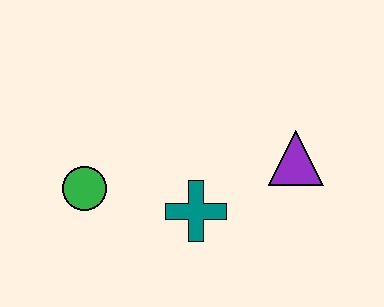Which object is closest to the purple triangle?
The teal cross is closest to the purple triangle.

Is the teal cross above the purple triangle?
No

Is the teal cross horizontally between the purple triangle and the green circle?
Yes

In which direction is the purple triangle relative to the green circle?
The purple triangle is to the right of the green circle.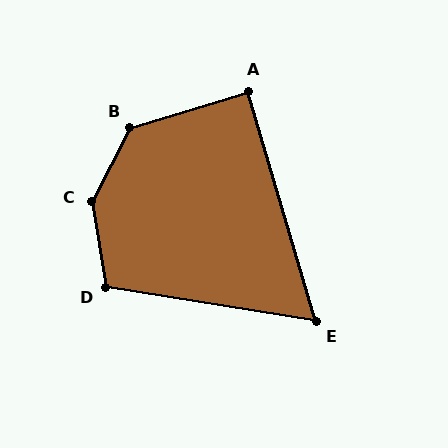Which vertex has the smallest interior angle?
E, at approximately 64 degrees.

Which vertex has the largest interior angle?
C, at approximately 143 degrees.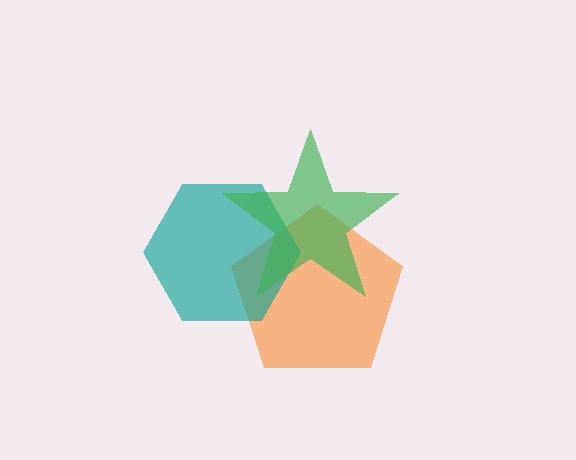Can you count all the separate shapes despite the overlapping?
Yes, there are 3 separate shapes.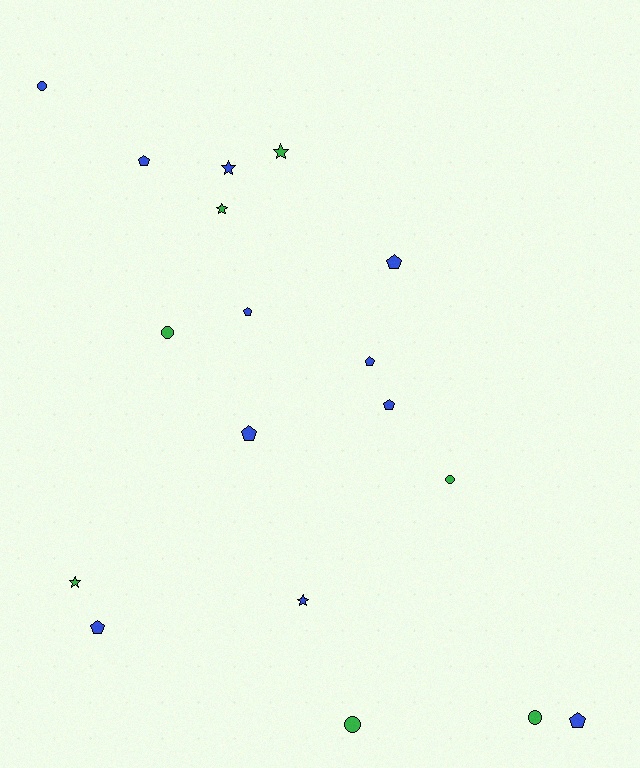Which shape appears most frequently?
Pentagon, with 8 objects.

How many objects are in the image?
There are 18 objects.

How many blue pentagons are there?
There are 8 blue pentagons.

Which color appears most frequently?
Blue, with 11 objects.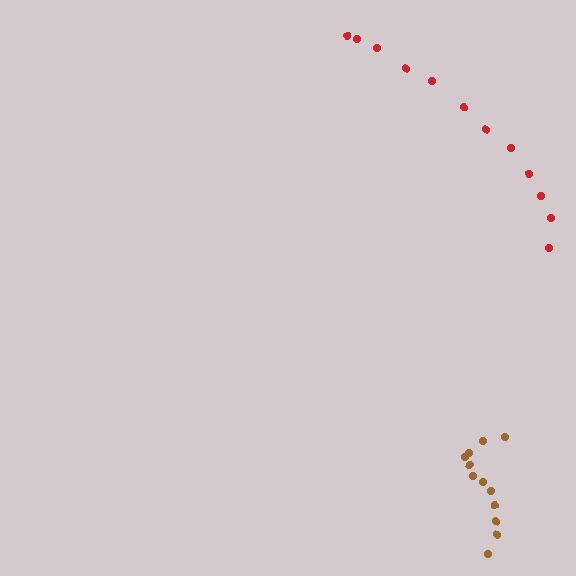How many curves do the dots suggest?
There are 2 distinct paths.